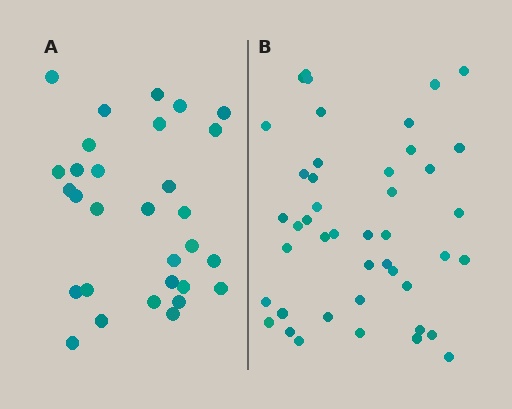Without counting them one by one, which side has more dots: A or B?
Region B (the right region) has more dots.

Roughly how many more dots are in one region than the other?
Region B has approximately 15 more dots than region A.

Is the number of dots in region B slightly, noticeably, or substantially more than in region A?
Region B has substantially more. The ratio is roughly 1.5 to 1.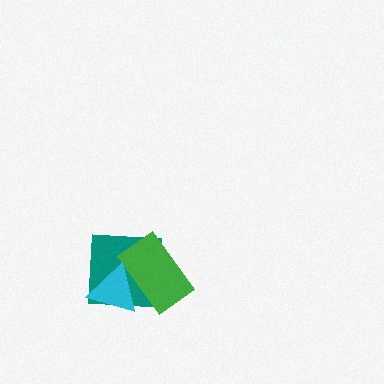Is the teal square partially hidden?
Yes, it is partially covered by another shape.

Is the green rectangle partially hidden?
Yes, it is partially covered by another shape.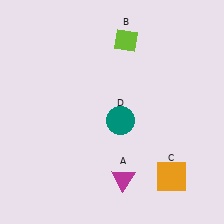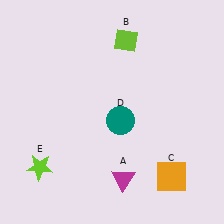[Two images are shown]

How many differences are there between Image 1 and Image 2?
There is 1 difference between the two images.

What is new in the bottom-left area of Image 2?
A lime star (E) was added in the bottom-left area of Image 2.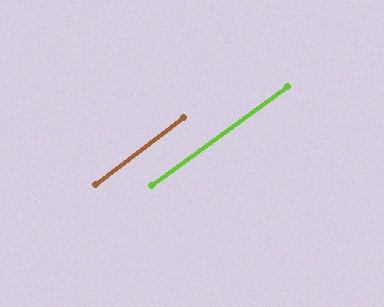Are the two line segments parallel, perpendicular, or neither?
Parallel — their directions differ by only 1.4°.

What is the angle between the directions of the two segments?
Approximately 1 degree.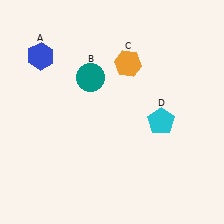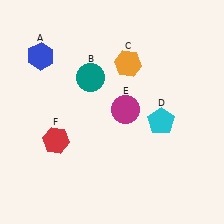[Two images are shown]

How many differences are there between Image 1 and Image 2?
There are 2 differences between the two images.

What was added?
A magenta circle (E), a red hexagon (F) were added in Image 2.